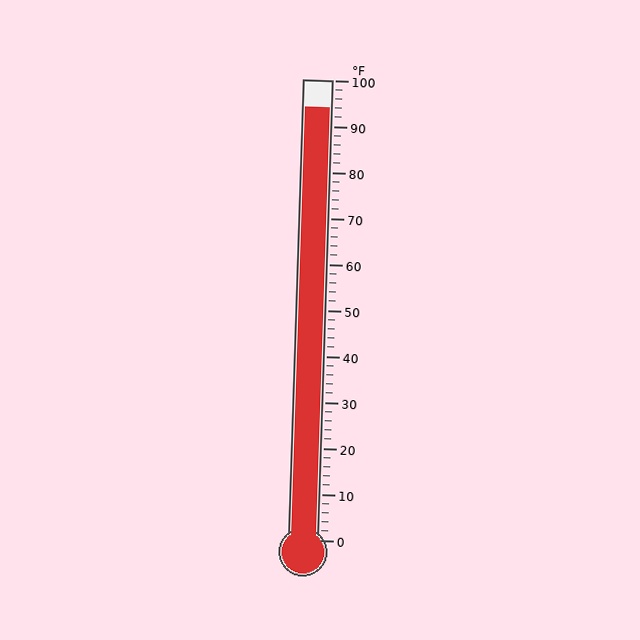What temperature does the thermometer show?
The thermometer shows approximately 94°F.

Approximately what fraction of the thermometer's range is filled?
The thermometer is filled to approximately 95% of its range.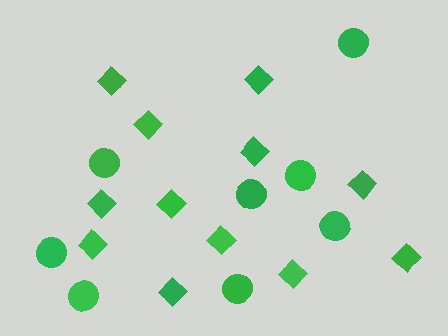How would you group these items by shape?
There are 2 groups: one group of diamonds (12) and one group of circles (8).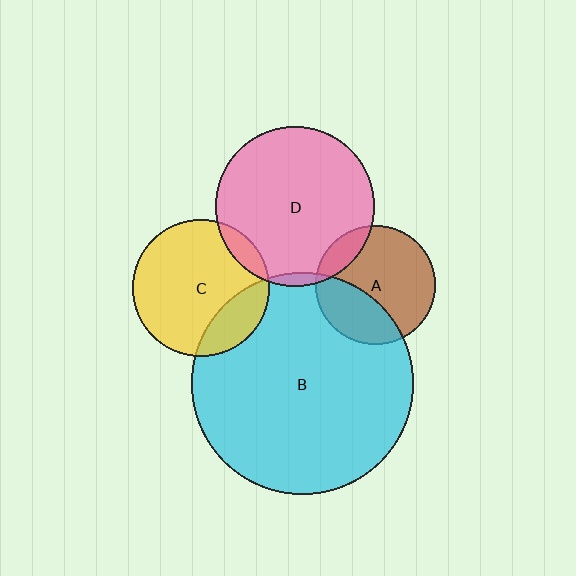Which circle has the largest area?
Circle B (cyan).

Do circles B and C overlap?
Yes.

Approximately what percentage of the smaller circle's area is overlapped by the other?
Approximately 20%.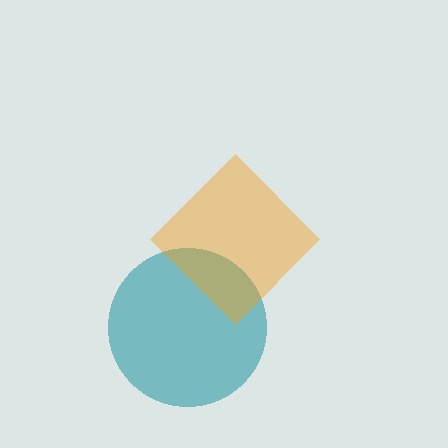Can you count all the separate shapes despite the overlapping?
Yes, there are 2 separate shapes.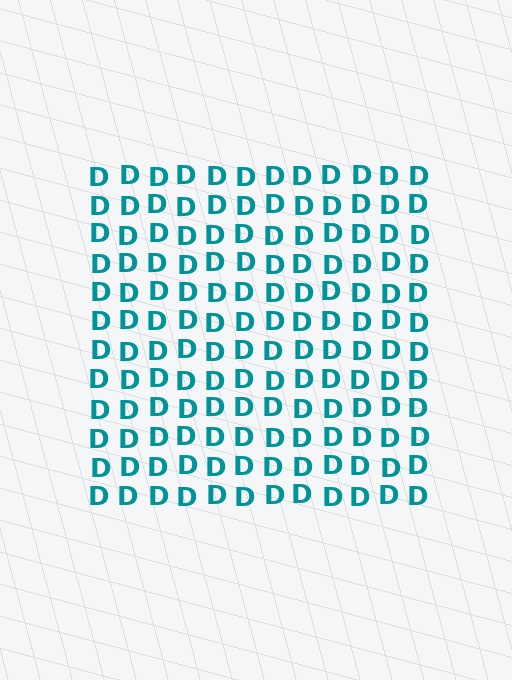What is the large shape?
The large shape is a square.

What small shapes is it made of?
It is made of small letter D's.